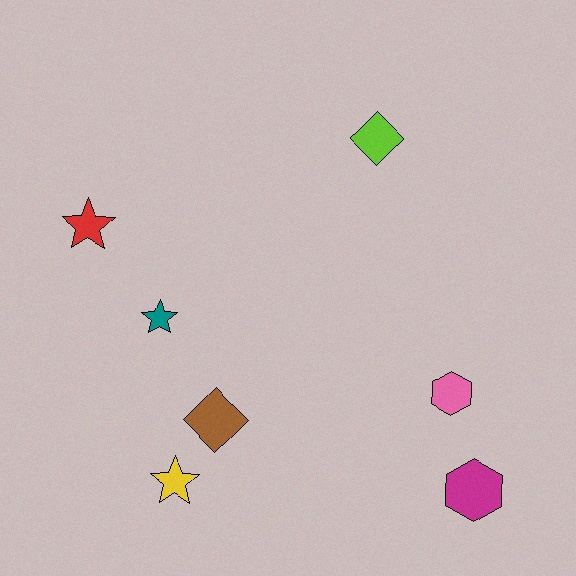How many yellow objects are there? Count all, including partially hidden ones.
There is 1 yellow object.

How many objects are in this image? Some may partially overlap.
There are 7 objects.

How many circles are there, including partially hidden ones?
There are no circles.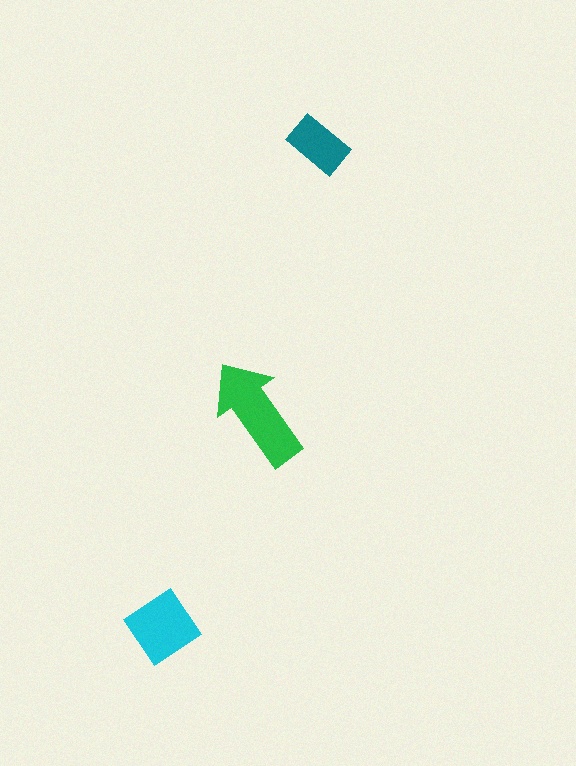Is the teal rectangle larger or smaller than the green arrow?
Smaller.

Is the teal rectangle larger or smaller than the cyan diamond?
Smaller.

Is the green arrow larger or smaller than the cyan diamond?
Larger.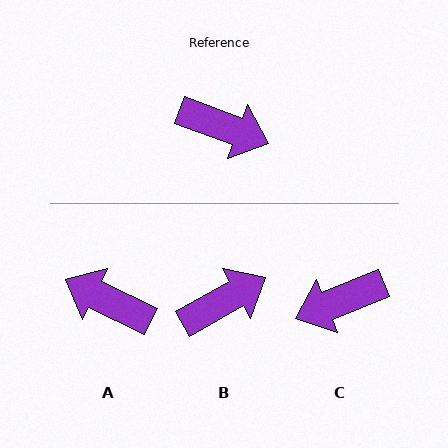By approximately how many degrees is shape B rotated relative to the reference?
Approximately 50 degrees counter-clockwise.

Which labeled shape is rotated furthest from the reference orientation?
A, about 174 degrees away.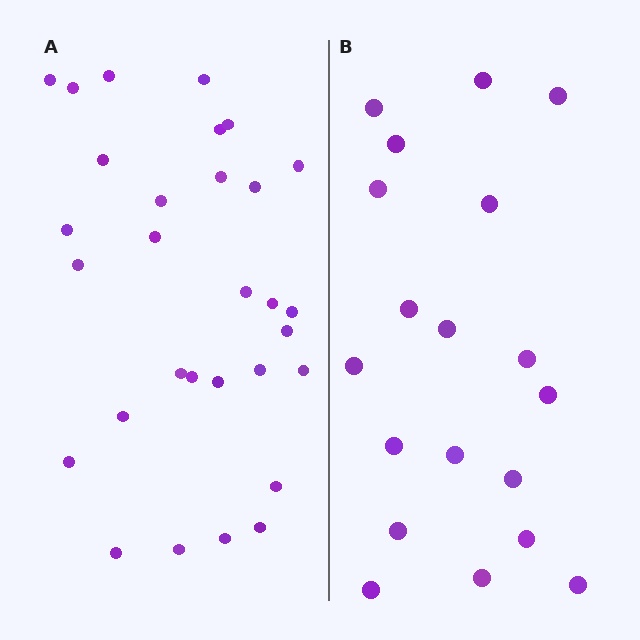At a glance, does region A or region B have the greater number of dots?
Region A (the left region) has more dots.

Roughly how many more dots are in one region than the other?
Region A has roughly 12 or so more dots than region B.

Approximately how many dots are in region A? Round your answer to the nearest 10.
About 30 dots.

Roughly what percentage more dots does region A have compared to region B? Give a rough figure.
About 60% more.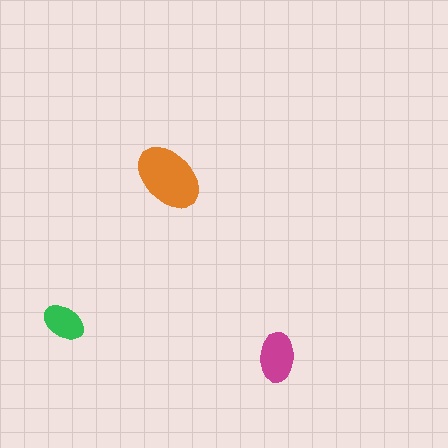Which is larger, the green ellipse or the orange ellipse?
The orange one.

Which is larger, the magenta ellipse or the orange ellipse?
The orange one.